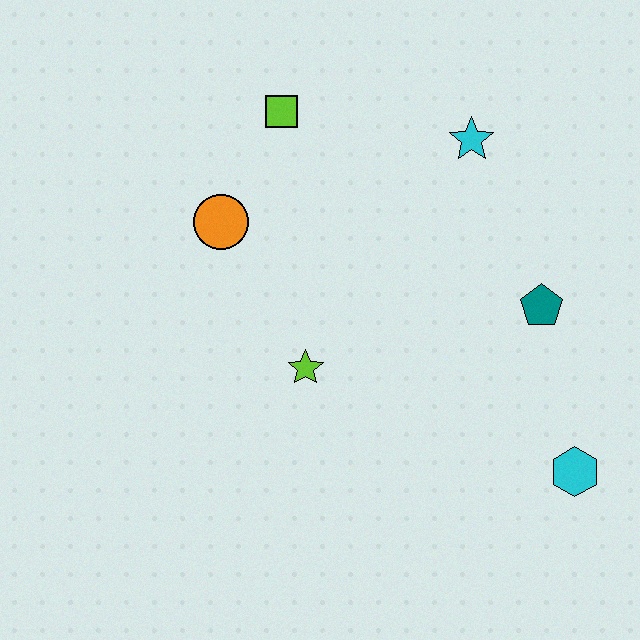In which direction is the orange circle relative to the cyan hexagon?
The orange circle is to the left of the cyan hexagon.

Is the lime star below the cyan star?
Yes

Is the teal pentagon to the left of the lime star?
No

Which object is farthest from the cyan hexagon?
The lime square is farthest from the cyan hexagon.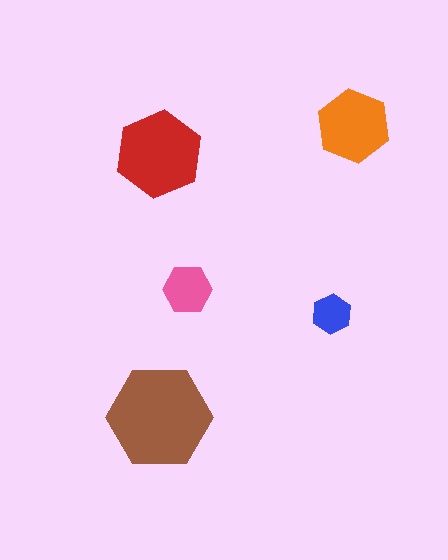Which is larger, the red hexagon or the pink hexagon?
The red one.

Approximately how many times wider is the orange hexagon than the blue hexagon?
About 2 times wider.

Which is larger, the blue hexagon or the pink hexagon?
The pink one.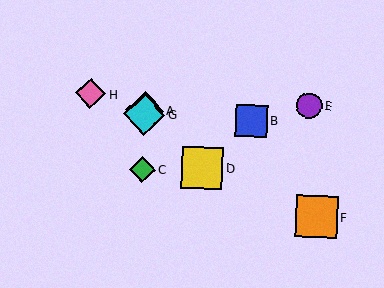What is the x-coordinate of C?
Object C is at x≈142.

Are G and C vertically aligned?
Yes, both are at x≈144.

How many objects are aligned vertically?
3 objects (A, C, G) are aligned vertically.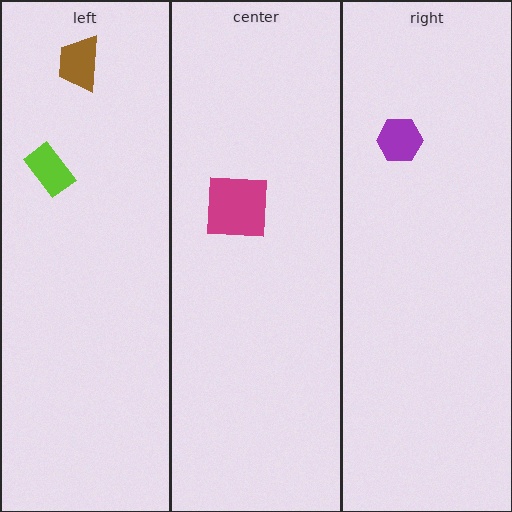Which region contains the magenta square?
The center region.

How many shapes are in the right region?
1.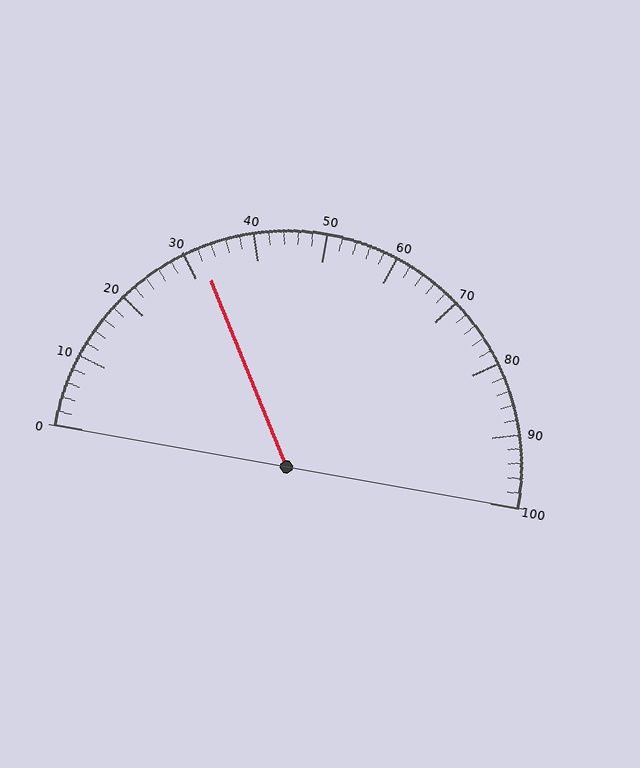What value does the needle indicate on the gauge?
The needle indicates approximately 32.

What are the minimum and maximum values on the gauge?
The gauge ranges from 0 to 100.